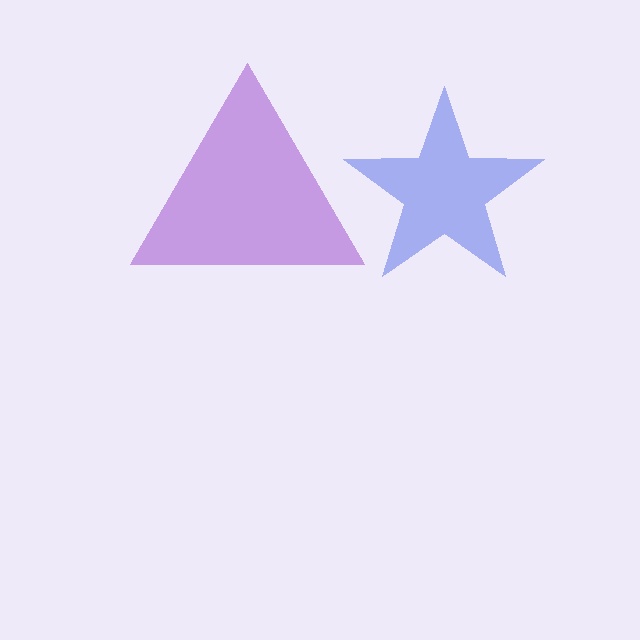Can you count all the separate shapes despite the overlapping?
Yes, there are 2 separate shapes.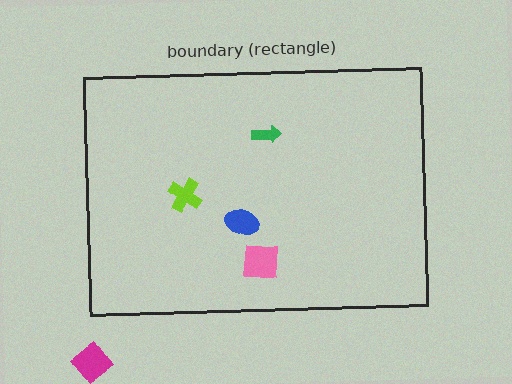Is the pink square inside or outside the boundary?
Inside.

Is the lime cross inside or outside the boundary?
Inside.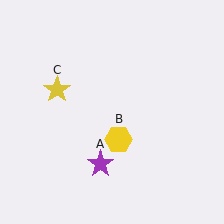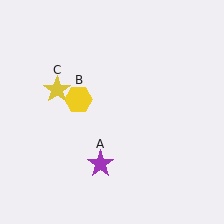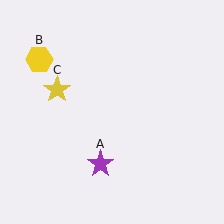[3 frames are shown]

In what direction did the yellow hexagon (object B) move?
The yellow hexagon (object B) moved up and to the left.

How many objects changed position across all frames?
1 object changed position: yellow hexagon (object B).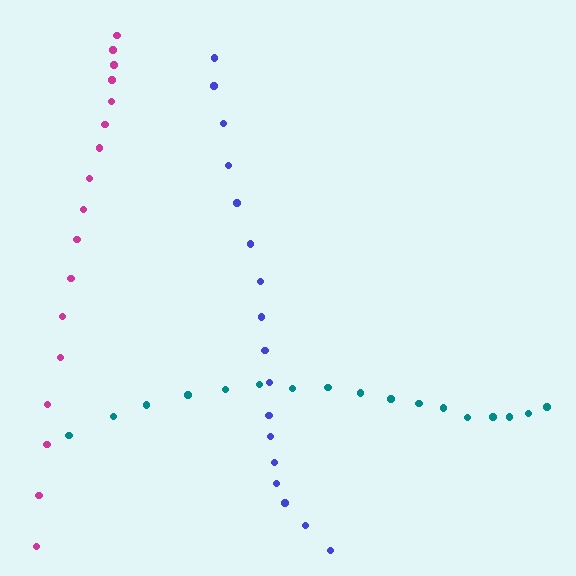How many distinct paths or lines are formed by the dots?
There are 3 distinct paths.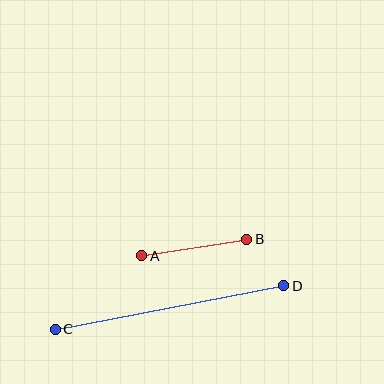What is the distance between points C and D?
The distance is approximately 233 pixels.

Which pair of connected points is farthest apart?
Points C and D are farthest apart.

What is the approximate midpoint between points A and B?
The midpoint is at approximately (194, 247) pixels.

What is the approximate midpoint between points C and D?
The midpoint is at approximately (170, 307) pixels.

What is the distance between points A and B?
The distance is approximately 106 pixels.